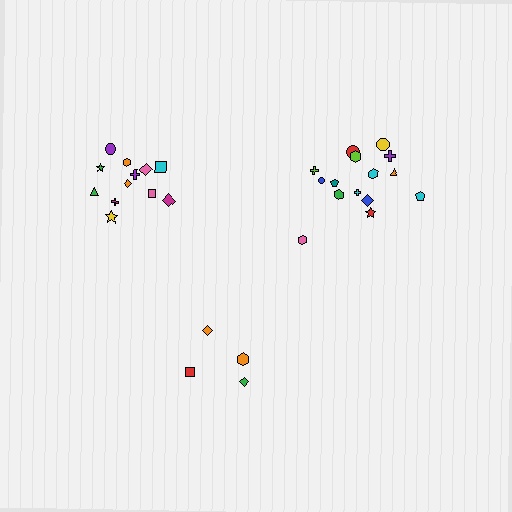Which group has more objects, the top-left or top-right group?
The top-right group.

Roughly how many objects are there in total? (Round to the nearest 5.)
Roughly 30 objects in total.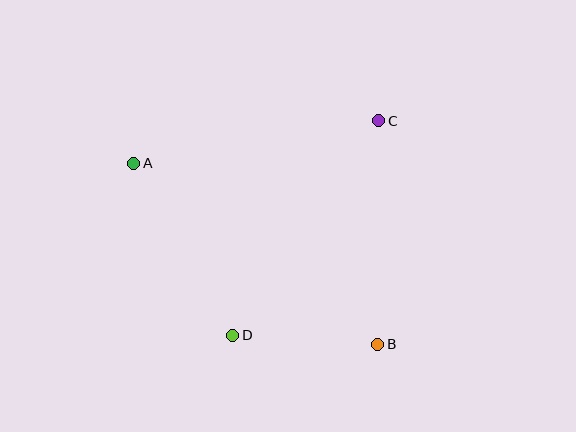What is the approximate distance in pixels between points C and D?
The distance between C and D is approximately 259 pixels.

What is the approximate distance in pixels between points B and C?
The distance between B and C is approximately 223 pixels.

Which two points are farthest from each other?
Points A and B are farthest from each other.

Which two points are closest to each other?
Points B and D are closest to each other.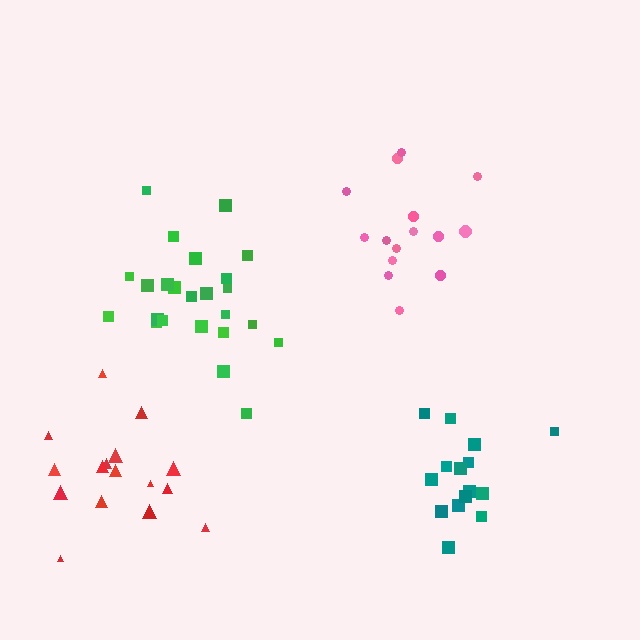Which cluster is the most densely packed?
Teal.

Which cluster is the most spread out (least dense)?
Red.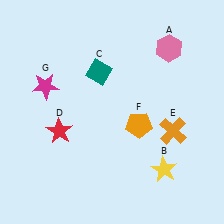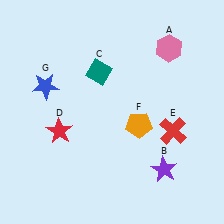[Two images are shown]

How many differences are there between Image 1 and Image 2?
There are 3 differences between the two images.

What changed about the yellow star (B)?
In Image 1, B is yellow. In Image 2, it changed to purple.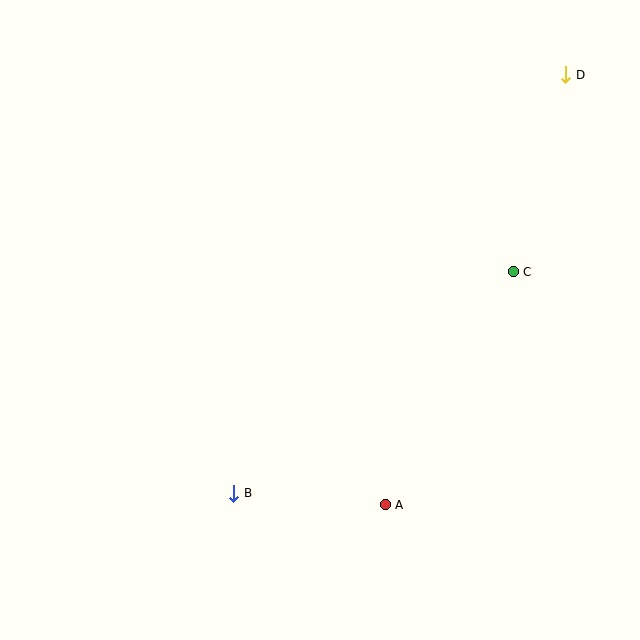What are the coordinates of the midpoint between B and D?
The midpoint between B and D is at (400, 284).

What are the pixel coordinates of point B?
Point B is at (234, 493).